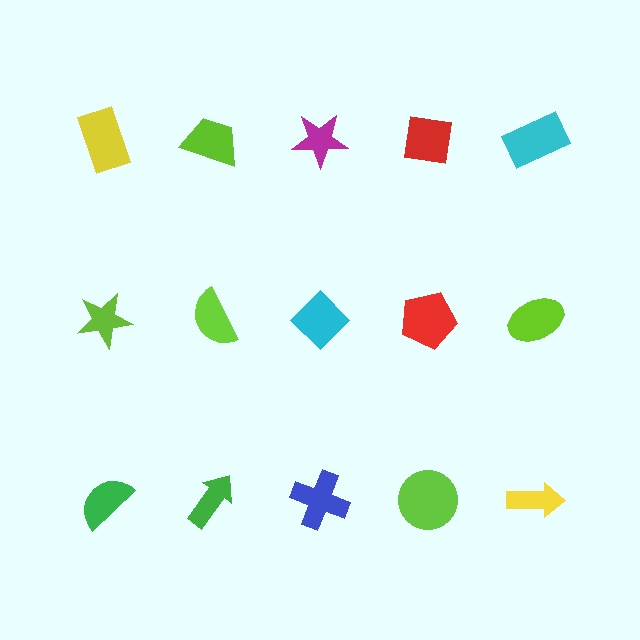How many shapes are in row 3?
5 shapes.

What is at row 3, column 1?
A green semicircle.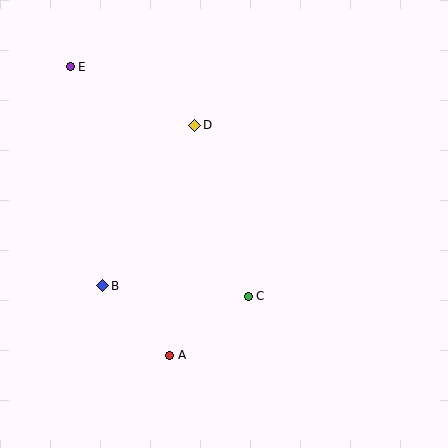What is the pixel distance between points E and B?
The distance between E and B is 222 pixels.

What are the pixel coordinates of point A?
Point A is at (170, 355).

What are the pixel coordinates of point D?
Point D is at (195, 125).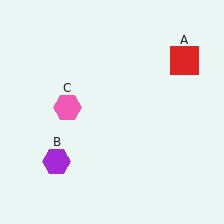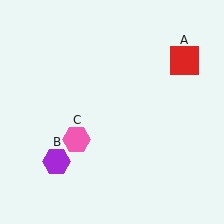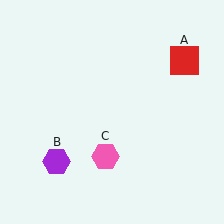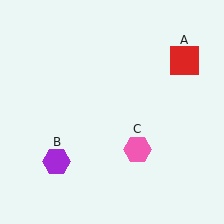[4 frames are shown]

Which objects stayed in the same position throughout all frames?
Red square (object A) and purple hexagon (object B) remained stationary.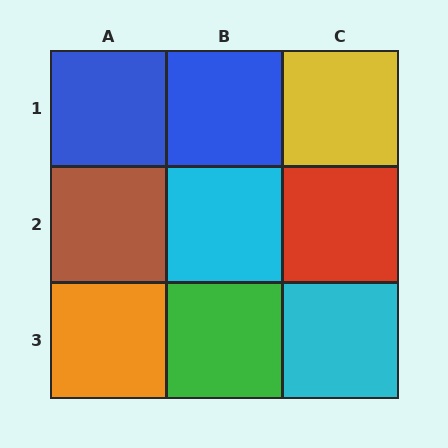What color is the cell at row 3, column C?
Cyan.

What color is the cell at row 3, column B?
Green.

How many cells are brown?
1 cell is brown.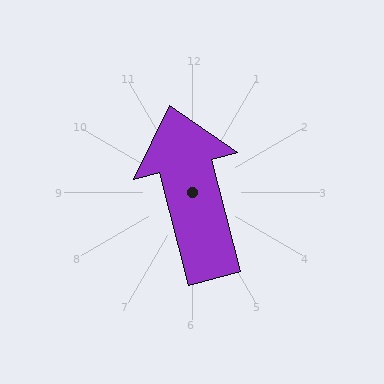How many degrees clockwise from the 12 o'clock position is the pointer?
Approximately 345 degrees.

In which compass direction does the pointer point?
North.